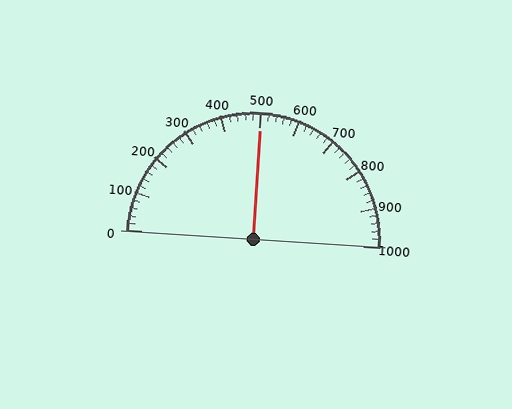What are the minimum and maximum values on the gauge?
The gauge ranges from 0 to 1000.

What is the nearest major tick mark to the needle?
The nearest major tick mark is 500.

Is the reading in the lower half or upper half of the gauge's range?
The reading is in the upper half of the range (0 to 1000).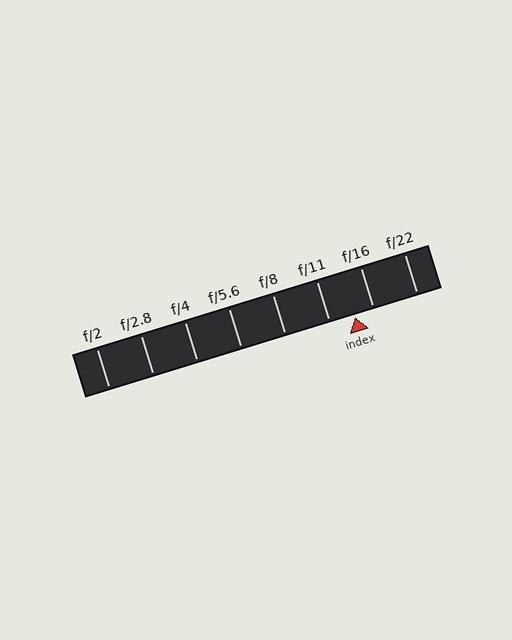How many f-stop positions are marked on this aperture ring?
There are 8 f-stop positions marked.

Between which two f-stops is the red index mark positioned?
The index mark is between f/11 and f/16.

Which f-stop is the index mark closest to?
The index mark is closest to f/16.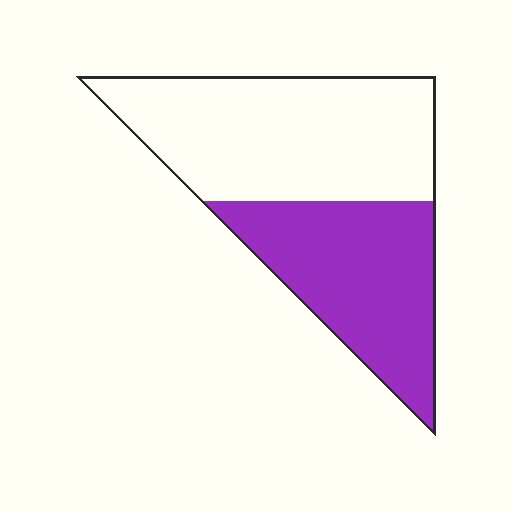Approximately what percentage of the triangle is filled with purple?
Approximately 45%.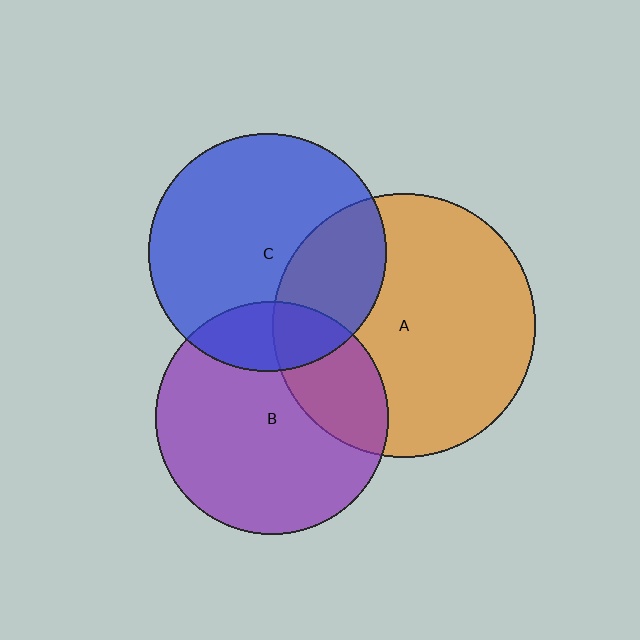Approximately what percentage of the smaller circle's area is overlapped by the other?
Approximately 25%.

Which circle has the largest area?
Circle A (orange).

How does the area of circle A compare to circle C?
Approximately 1.2 times.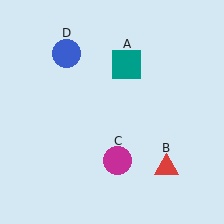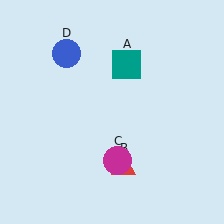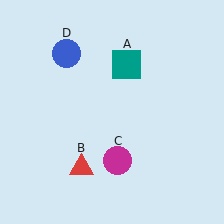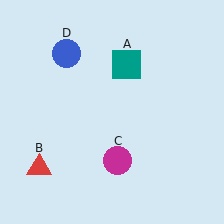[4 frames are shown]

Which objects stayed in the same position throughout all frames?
Teal square (object A) and magenta circle (object C) and blue circle (object D) remained stationary.